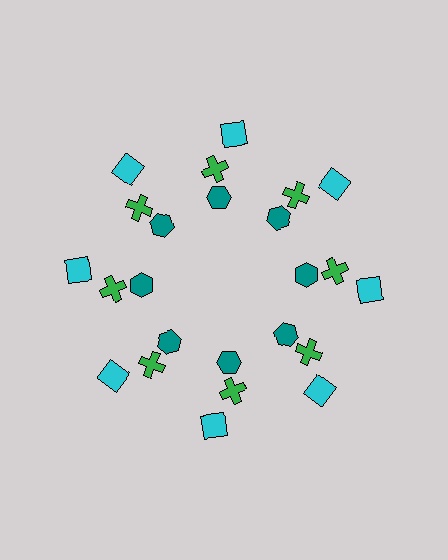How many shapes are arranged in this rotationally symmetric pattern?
There are 24 shapes, arranged in 8 groups of 3.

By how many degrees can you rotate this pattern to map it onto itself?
The pattern maps onto itself every 45 degrees of rotation.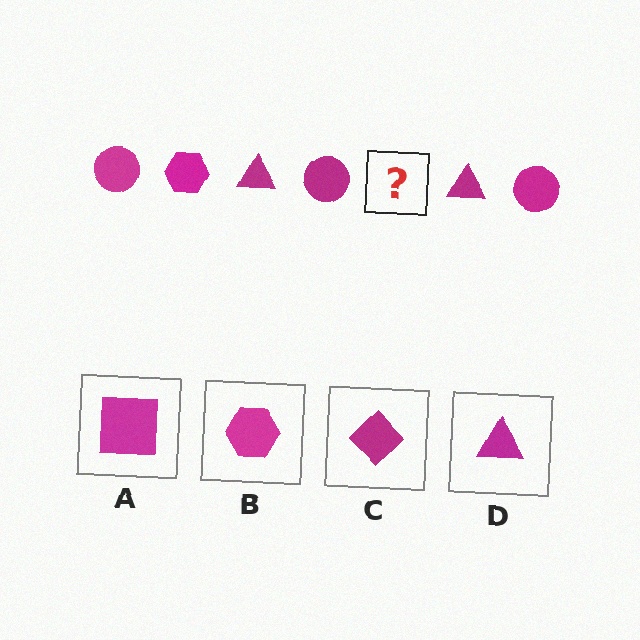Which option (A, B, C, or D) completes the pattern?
B.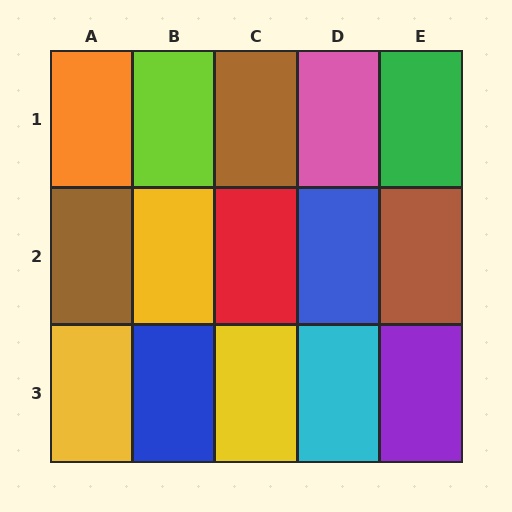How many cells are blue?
2 cells are blue.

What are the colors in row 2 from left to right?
Brown, yellow, red, blue, brown.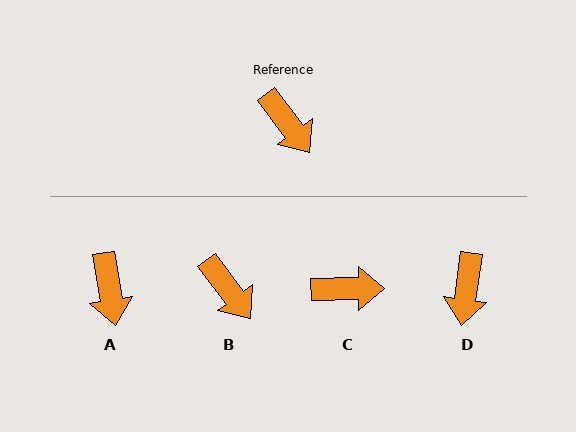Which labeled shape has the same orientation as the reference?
B.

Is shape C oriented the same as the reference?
No, it is off by about 54 degrees.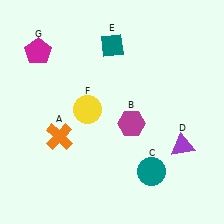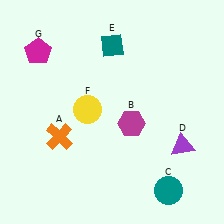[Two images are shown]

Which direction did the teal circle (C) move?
The teal circle (C) moved down.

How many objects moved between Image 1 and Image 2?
1 object moved between the two images.